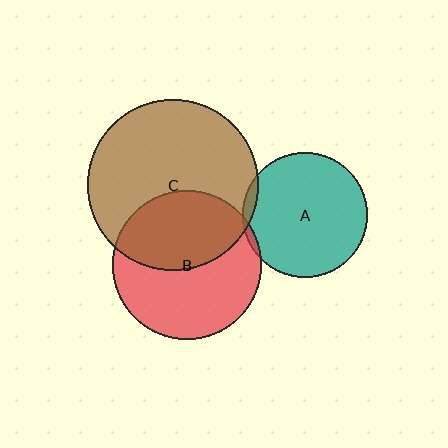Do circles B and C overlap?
Yes.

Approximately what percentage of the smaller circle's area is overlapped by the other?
Approximately 45%.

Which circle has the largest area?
Circle C (brown).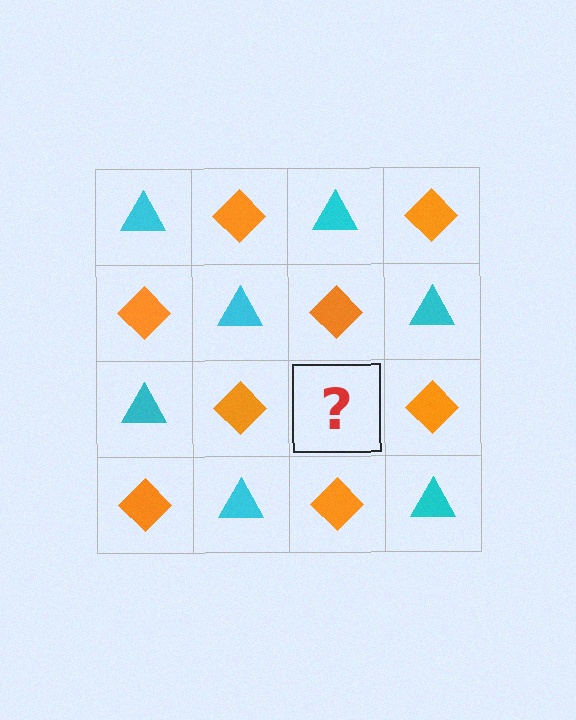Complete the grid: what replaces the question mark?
The question mark should be replaced with a cyan triangle.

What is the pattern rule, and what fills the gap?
The rule is that it alternates cyan triangle and orange diamond in a checkerboard pattern. The gap should be filled with a cyan triangle.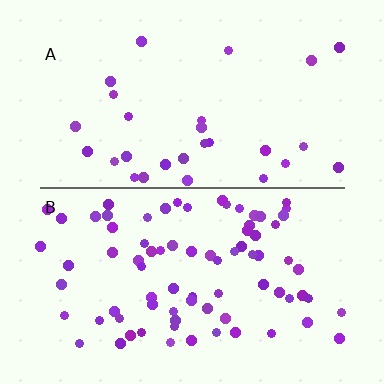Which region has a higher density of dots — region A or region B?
B (the bottom).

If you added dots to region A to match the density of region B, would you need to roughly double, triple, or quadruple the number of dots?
Approximately triple.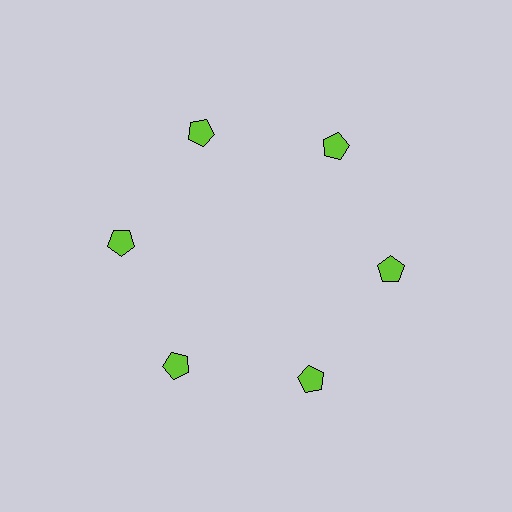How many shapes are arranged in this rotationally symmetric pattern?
There are 6 shapes, arranged in 6 groups of 1.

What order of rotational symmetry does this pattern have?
This pattern has 6-fold rotational symmetry.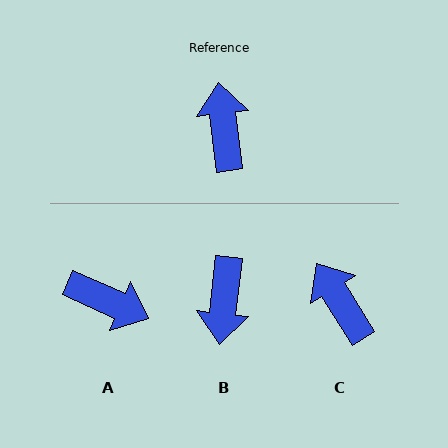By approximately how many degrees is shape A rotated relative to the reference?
Approximately 121 degrees clockwise.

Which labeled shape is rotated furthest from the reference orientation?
B, about 167 degrees away.